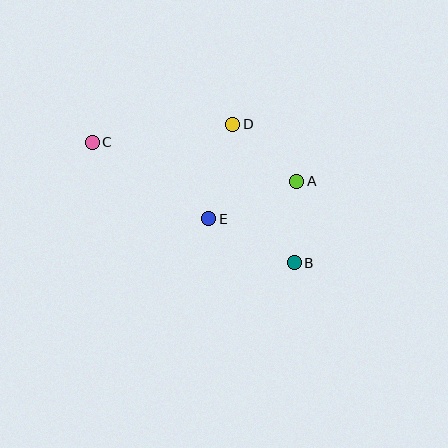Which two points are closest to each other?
Points A and B are closest to each other.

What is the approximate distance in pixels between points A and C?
The distance between A and C is approximately 208 pixels.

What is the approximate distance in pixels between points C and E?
The distance between C and E is approximately 139 pixels.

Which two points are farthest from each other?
Points B and C are farthest from each other.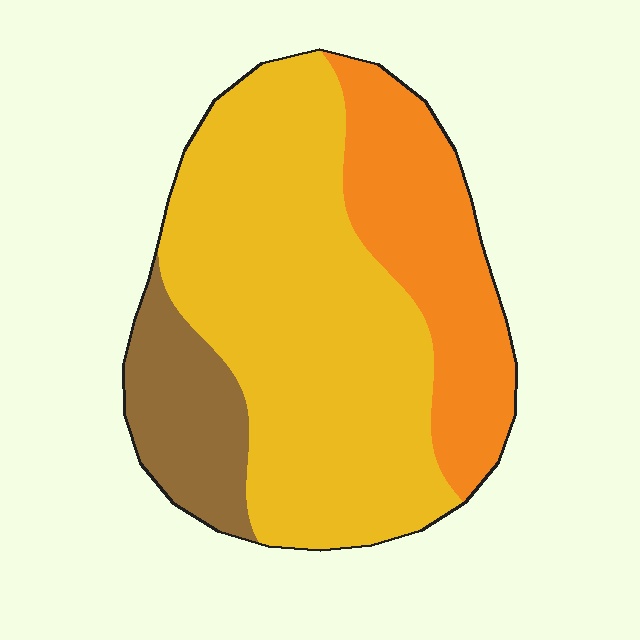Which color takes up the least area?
Brown, at roughly 15%.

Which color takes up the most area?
Yellow, at roughly 60%.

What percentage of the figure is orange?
Orange takes up about one quarter (1/4) of the figure.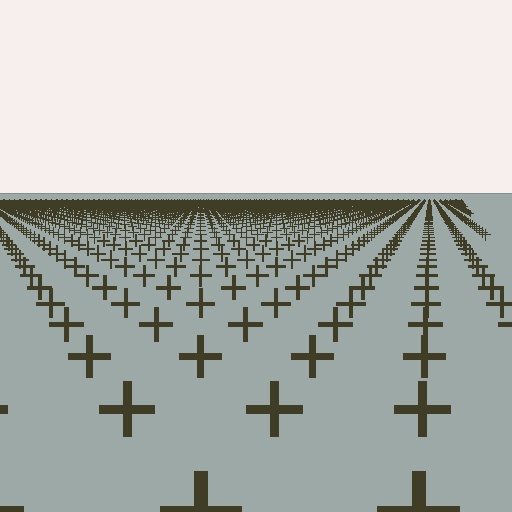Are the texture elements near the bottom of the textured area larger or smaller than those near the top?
Larger. Near the bottom, elements are closer to the viewer and appear at a bigger on-screen size.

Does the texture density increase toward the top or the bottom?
Density increases toward the top.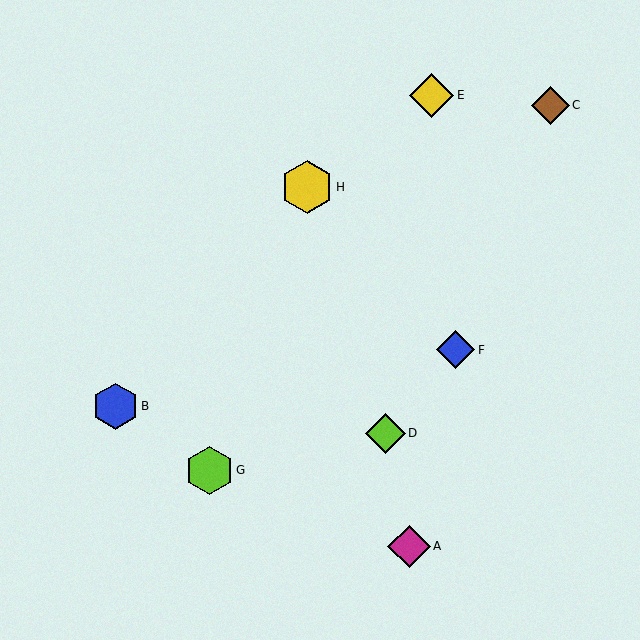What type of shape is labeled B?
Shape B is a blue hexagon.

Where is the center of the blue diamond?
The center of the blue diamond is at (456, 350).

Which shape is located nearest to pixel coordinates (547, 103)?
The brown diamond (labeled C) at (550, 105) is nearest to that location.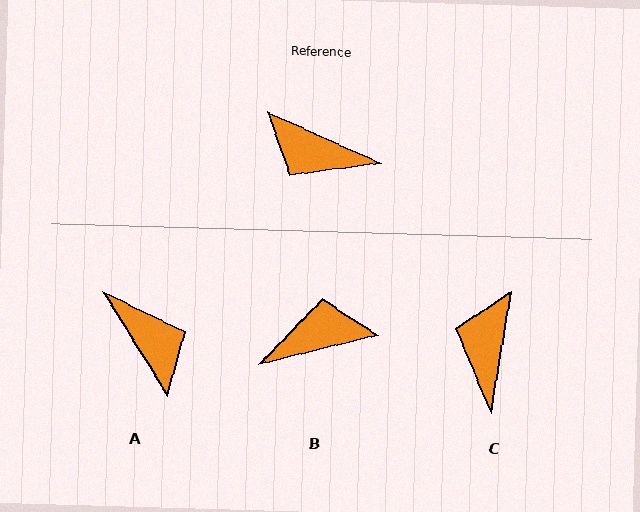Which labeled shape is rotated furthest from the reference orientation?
A, about 146 degrees away.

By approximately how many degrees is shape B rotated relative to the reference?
Approximately 141 degrees clockwise.